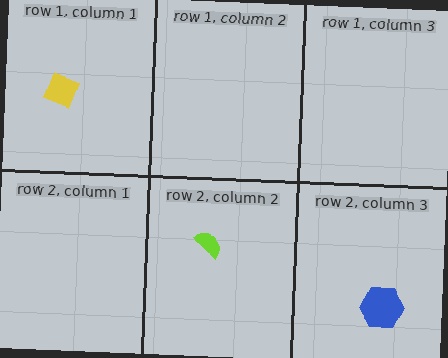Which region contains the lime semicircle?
The row 2, column 2 region.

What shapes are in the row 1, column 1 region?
The yellow diamond.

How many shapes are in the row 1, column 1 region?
1.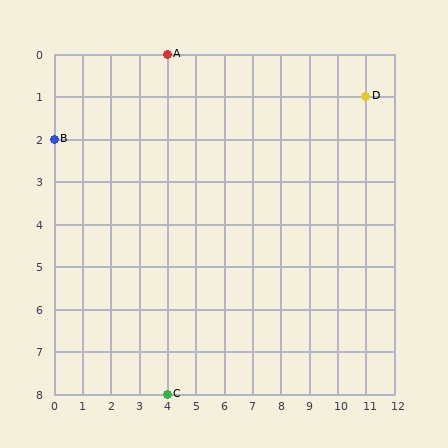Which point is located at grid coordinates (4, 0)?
Point A is at (4, 0).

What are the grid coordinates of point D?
Point D is at grid coordinates (11, 1).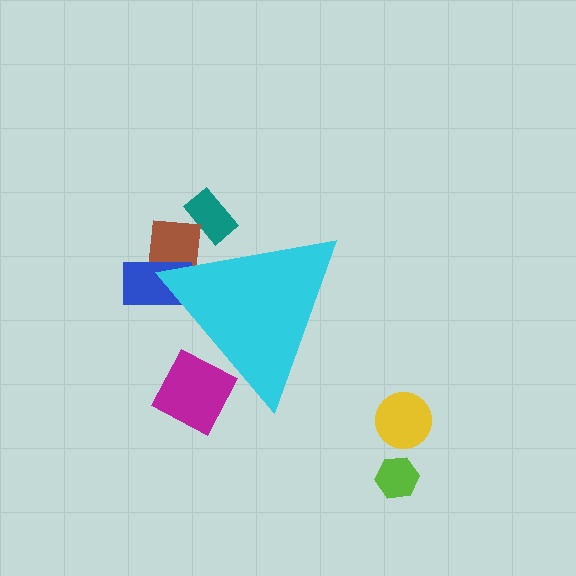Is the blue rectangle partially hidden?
Yes, the blue rectangle is partially hidden behind the cyan triangle.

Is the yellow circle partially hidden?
No, the yellow circle is fully visible.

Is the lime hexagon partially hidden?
No, the lime hexagon is fully visible.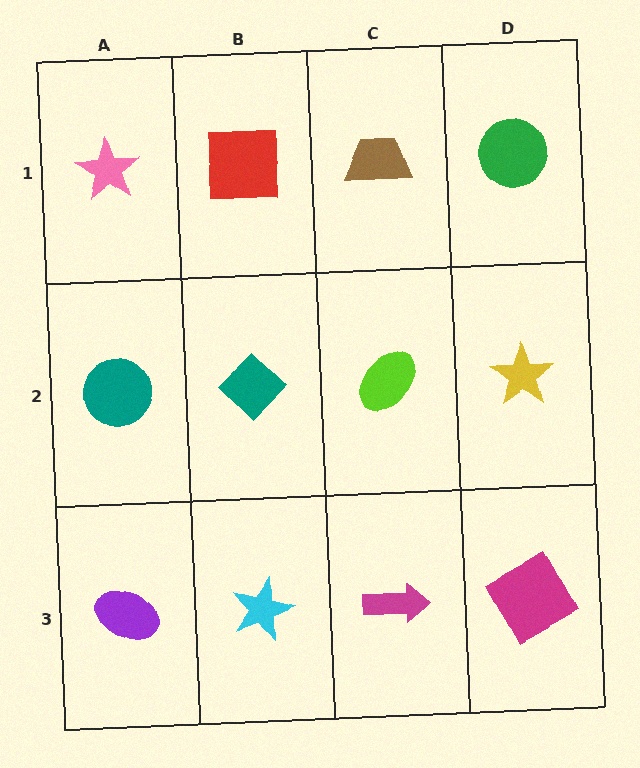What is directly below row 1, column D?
A yellow star.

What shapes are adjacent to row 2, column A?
A pink star (row 1, column A), a purple ellipse (row 3, column A), a teal diamond (row 2, column B).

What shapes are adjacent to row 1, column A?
A teal circle (row 2, column A), a red square (row 1, column B).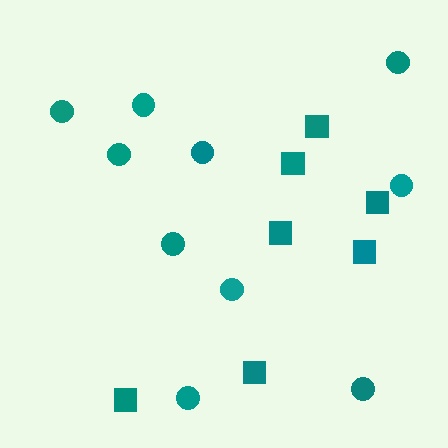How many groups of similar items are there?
There are 2 groups: one group of squares (7) and one group of circles (10).